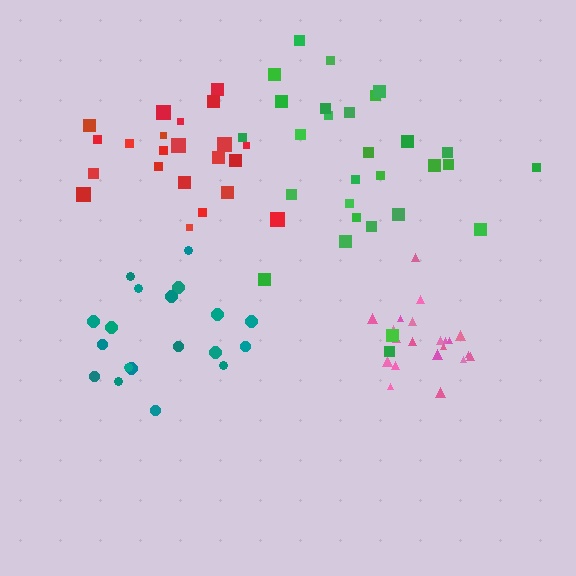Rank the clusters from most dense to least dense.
pink, red, teal, green.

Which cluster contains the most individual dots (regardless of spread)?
Green (29).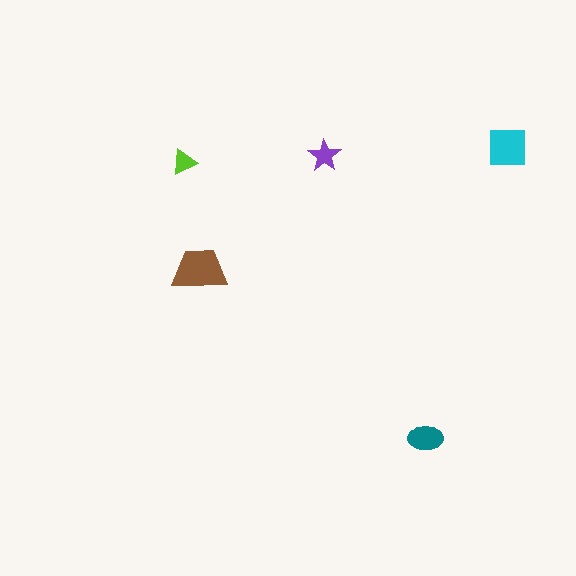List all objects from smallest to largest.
The lime triangle, the purple star, the teal ellipse, the cyan square, the brown trapezoid.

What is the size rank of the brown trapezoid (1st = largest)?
1st.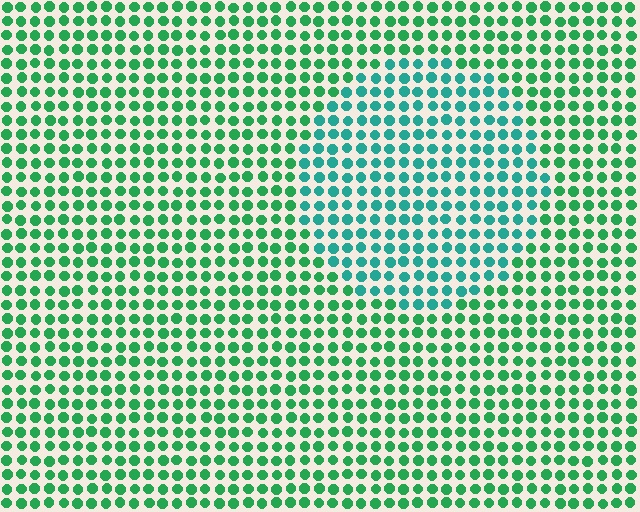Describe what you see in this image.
The image is filled with small green elements in a uniform arrangement. A circle-shaped region is visible where the elements are tinted to a slightly different hue, forming a subtle color boundary.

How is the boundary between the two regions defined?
The boundary is defined purely by a slight shift in hue (about 32 degrees). Spacing, size, and orientation are identical on both sides.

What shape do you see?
I see a circle.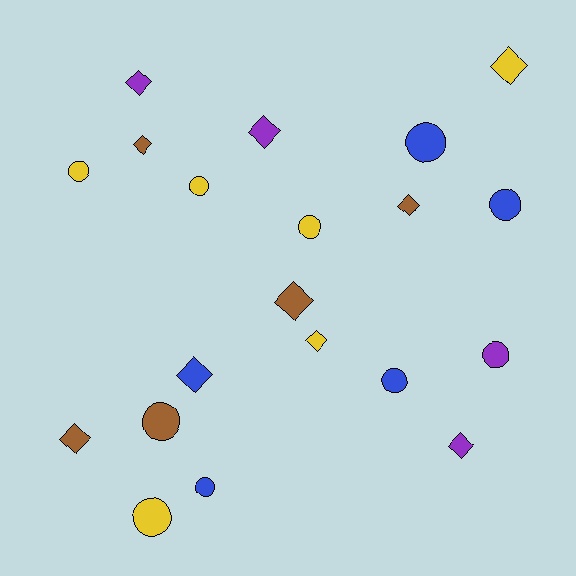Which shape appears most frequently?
Diamond, with 10 objects.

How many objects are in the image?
There are 20 objects.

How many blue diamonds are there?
There is 1 blue diamond.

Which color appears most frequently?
Yellow, with 6 objects.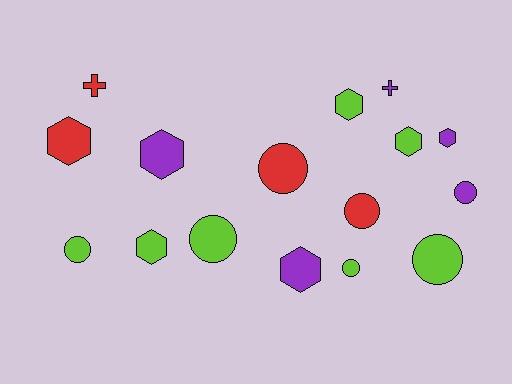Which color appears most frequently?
Lime, with 7 objects.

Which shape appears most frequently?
Circle, with 7 objects.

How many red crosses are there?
There is 1 red cross.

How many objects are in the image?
There are 16 objects.